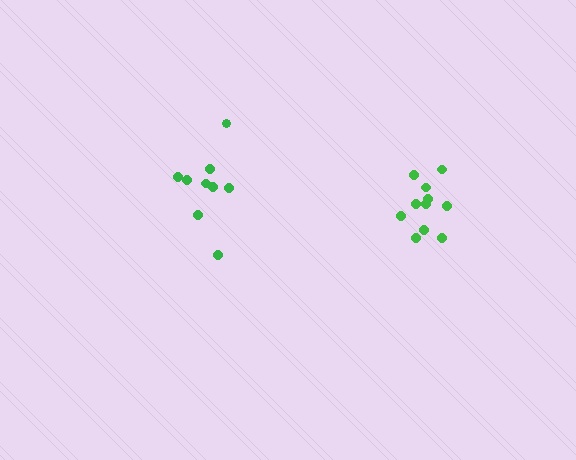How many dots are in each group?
Group 1: 9 dots, Group 2: 11 dots (20 total).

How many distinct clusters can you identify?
There are 2 distinct clusters.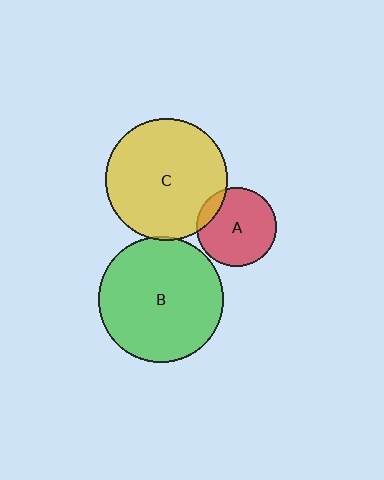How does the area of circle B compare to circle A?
Approximately 2.5 times.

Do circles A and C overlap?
Yes.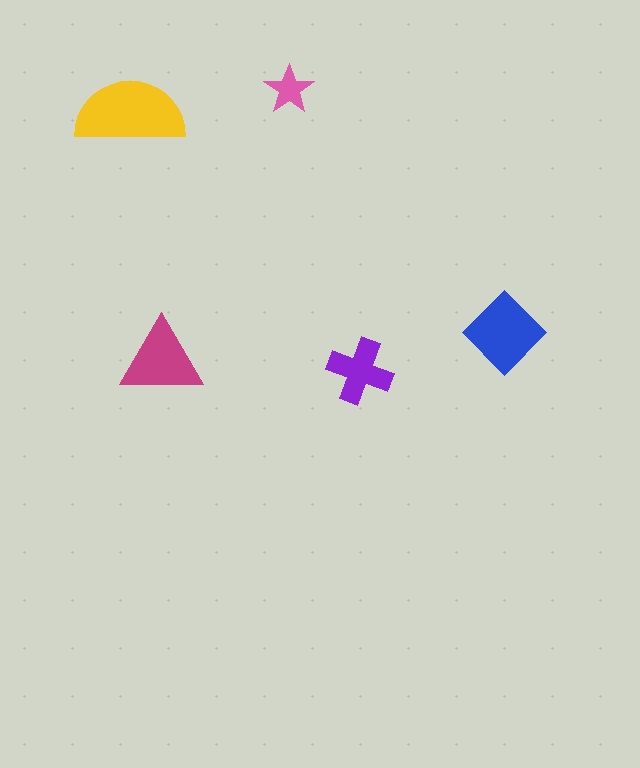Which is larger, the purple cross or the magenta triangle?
The magenta triangle.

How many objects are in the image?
There are 5 objects in the image.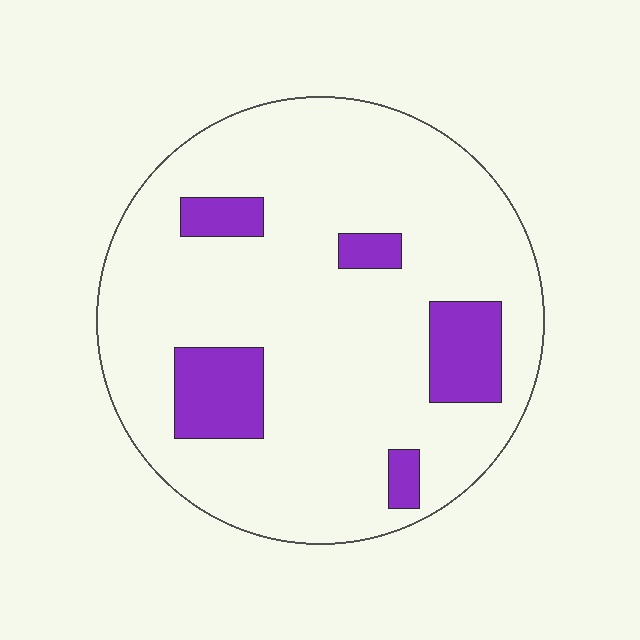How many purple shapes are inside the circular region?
5.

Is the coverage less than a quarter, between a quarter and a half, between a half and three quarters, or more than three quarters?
Less than a quarter.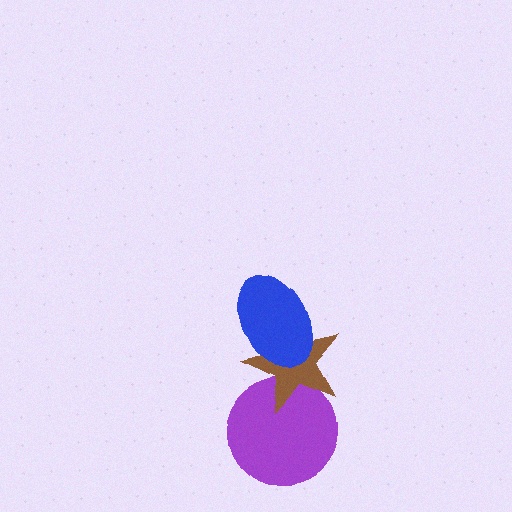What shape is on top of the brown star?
The blue ellipse is on top of the brown star.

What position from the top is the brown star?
The brown star is 2nd from the top.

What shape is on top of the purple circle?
The brown star is on top of the purple circle.